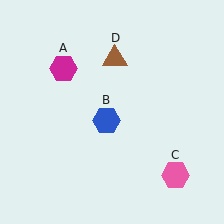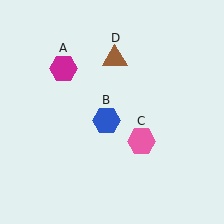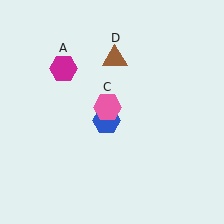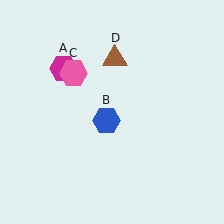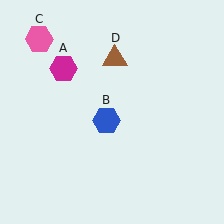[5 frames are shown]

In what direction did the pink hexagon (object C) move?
The pink hexagon (object C) moved up and to the left.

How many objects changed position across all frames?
1 object changed position: pink hexagon (object C).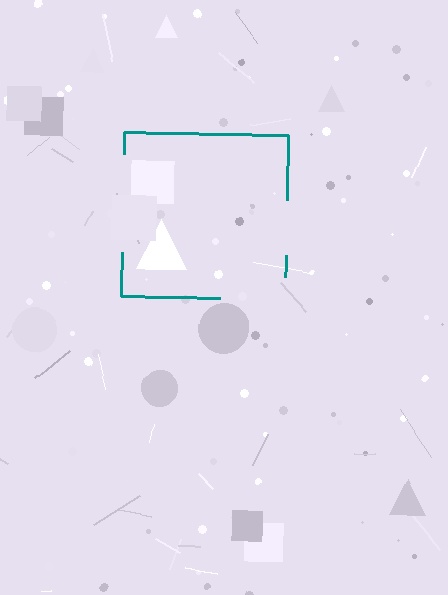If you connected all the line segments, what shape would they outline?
They would outline a square.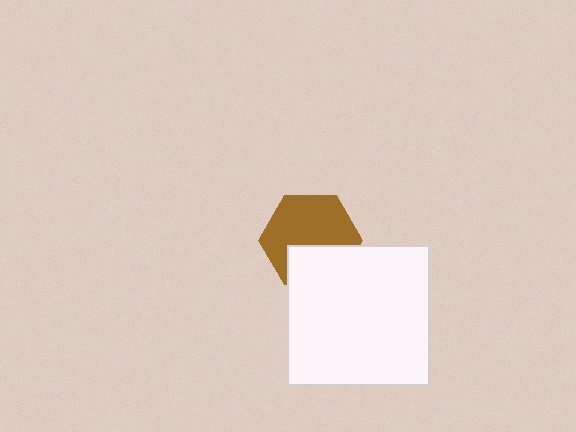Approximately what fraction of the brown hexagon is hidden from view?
Roughly 34% of the brown hexagon is hidden behind the white rectangle.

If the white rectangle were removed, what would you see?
You would see the complete brown hexagon.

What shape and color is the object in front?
The object in front is a white rectangle.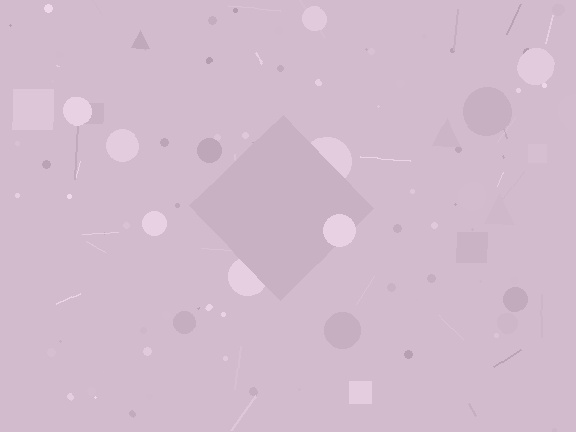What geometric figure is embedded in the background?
A diamond is embedded in the background.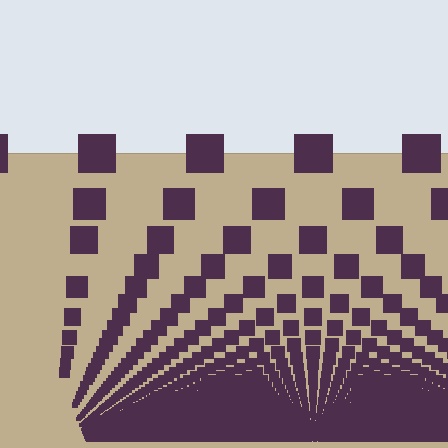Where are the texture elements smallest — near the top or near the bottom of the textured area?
Near the bottom.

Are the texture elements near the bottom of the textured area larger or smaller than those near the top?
Smaller. The gradient is inverted — elements near the bottom are smaller and denser.